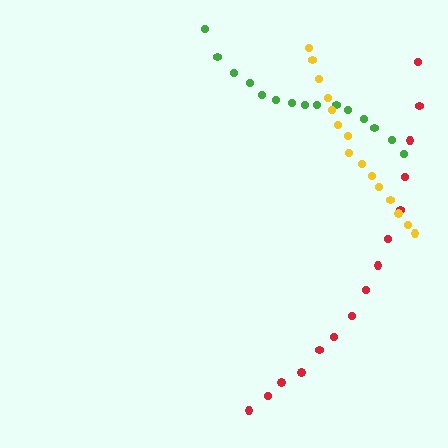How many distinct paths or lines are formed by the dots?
There are 3 distinct paths.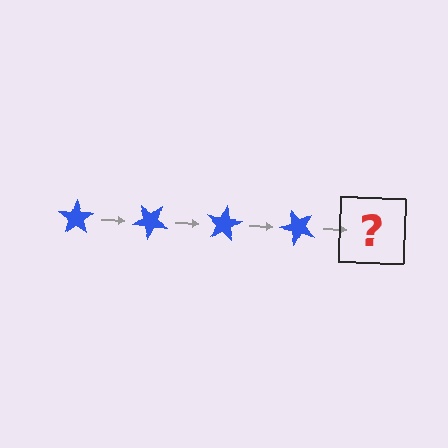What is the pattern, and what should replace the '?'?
The pattern is that the star rotates 40 degrees each step. The '?' should be a blue star rotated 160 degrees.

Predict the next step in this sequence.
The next step is a blue star rotated 160 degrees.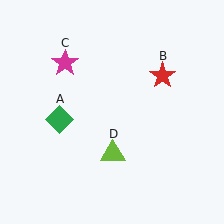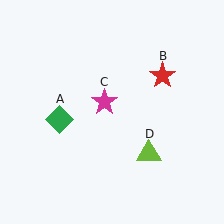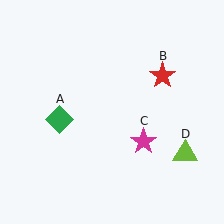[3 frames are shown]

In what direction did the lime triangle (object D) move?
The lime triangle (object D) moved right.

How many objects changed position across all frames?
2 objects changed position: magenta star (object C), lime triangle (object D).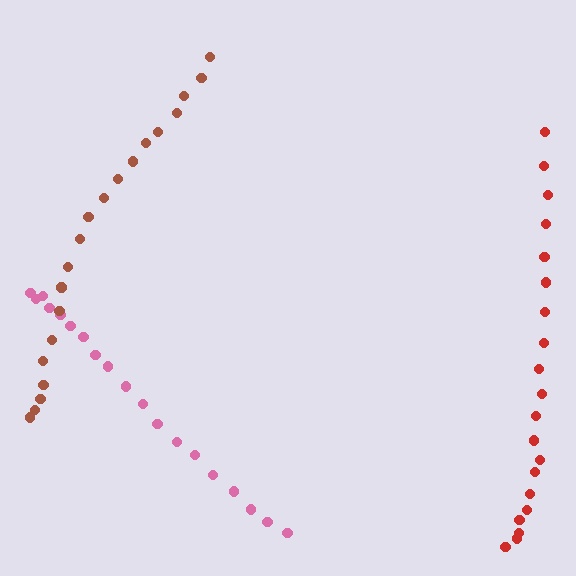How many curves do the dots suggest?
There are 3 distinct paths.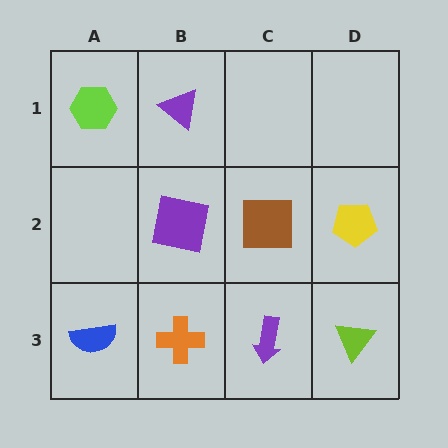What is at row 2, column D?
A yellow pentagon.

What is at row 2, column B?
A purple square.